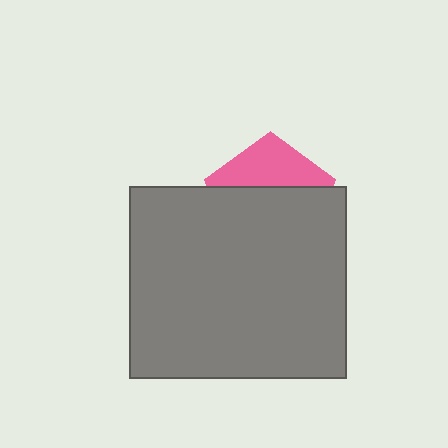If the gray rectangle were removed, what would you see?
You would see the complete pink pentagon.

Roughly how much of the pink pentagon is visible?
A small part of it is visible (roughly 35%).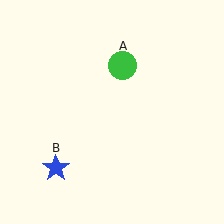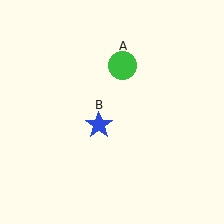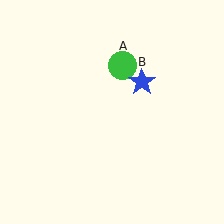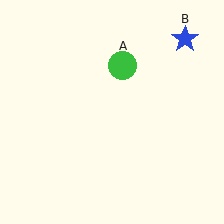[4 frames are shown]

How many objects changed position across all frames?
1 object changed position: blue star (object B).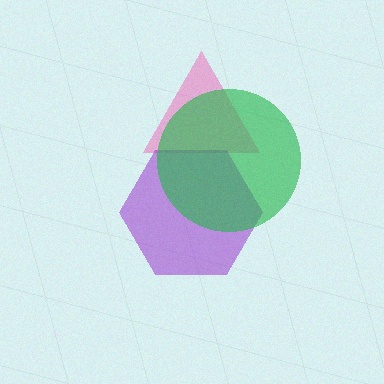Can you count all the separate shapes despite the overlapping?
Yes, there are 3 separate shapes.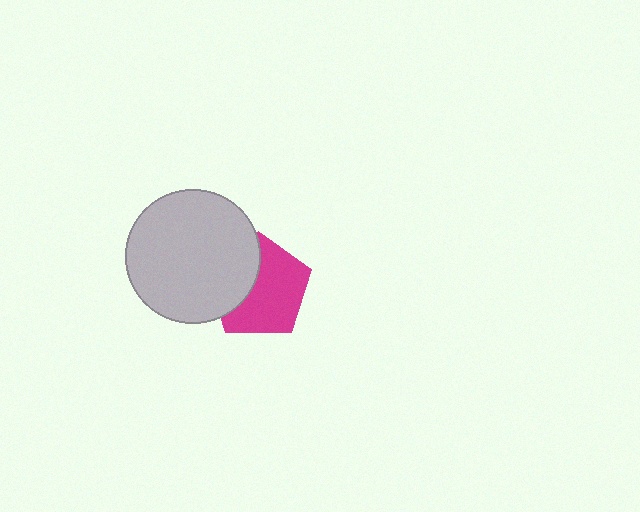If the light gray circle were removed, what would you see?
You would see the complete magenta pentagon.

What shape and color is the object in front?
The object in front is a light gray circle.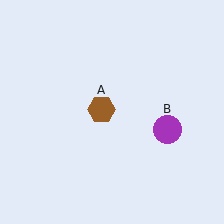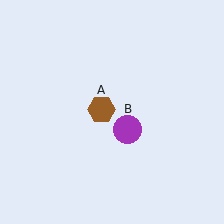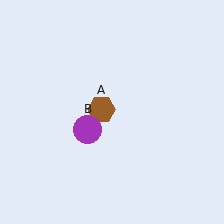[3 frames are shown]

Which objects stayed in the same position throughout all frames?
Brown hexagon (object A) remained stationary.